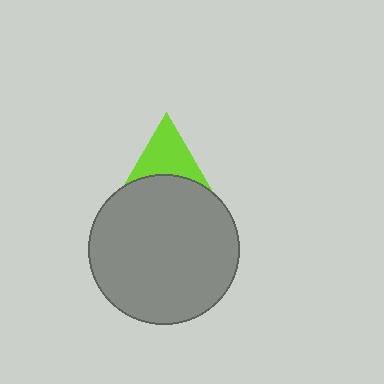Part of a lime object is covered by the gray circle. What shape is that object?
It is a triangle.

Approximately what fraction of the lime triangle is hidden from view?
Roughly 35% of the lime triangle is hidden behind the gray circle.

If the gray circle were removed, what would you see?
You would see the complete lime triangle.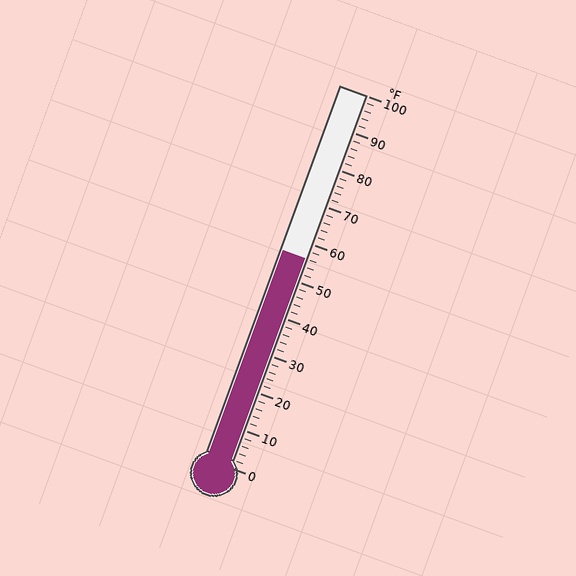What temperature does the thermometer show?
The thermometer shows approximately 56°F.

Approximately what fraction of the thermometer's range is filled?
The thermometer is filled to approximately 55% of its range.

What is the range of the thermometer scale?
The thermometer scale ranges from 0°F to 100°F.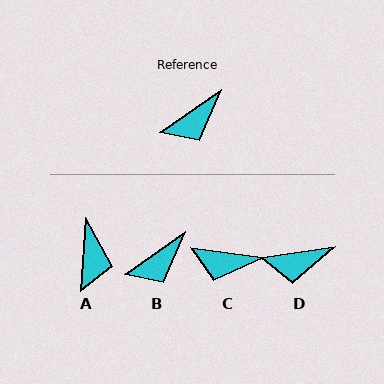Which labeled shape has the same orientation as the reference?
B.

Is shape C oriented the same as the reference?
No, it is off by about 42 degrees.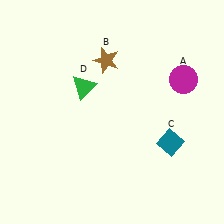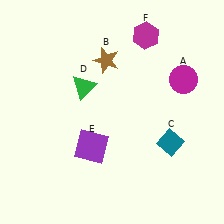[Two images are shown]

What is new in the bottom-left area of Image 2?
A purple square (E) was added in the bottom-left area of Image 2.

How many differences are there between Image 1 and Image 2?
There are 2 differences between the two images.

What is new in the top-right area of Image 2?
A magenta hexagon (F) was added in the top-right area of Image 2.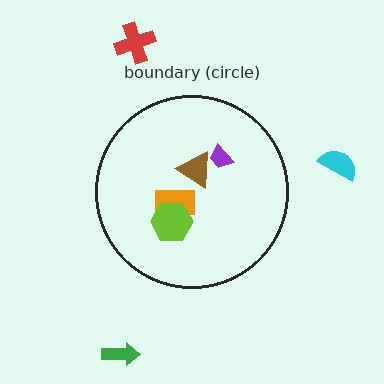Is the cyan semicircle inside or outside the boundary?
Outside.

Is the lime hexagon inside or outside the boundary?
Inside.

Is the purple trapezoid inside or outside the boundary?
Inside.